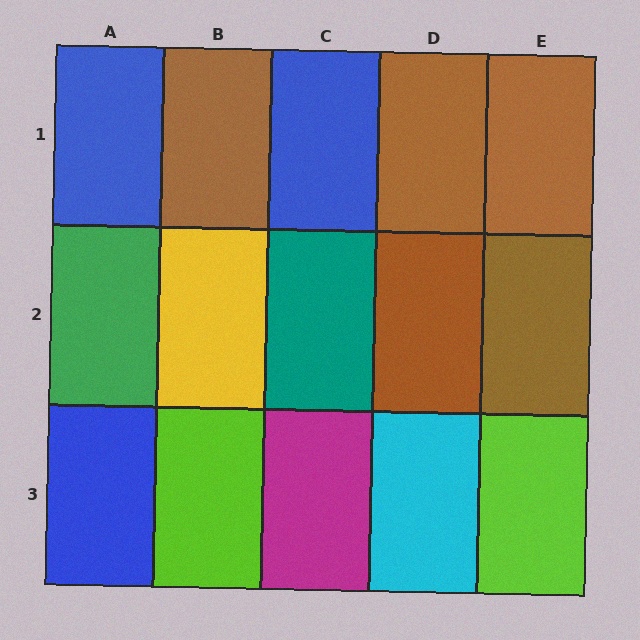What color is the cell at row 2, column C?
Teal.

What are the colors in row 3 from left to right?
Blue, lime, magenta, cyan, lime.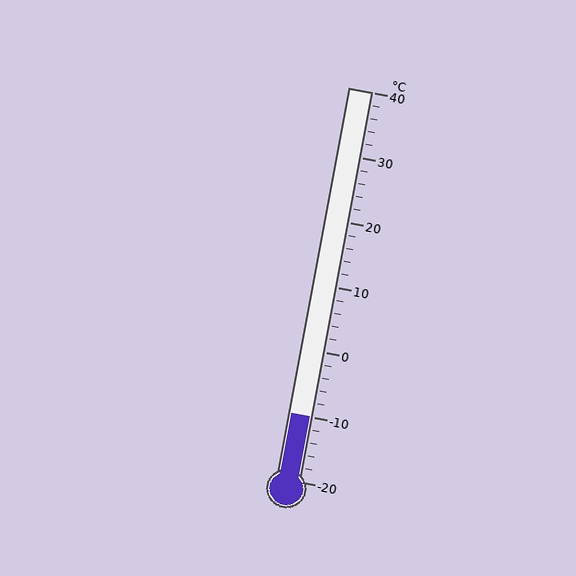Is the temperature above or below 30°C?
The temperature is below 30°C.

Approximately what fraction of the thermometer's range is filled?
The thermometer is filled to approximately 15% of its range.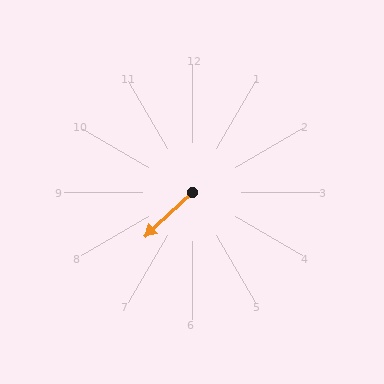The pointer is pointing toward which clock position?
Roughly 8 o'clock.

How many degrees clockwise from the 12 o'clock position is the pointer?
Approximately 227 degrees.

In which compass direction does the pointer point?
Southwest.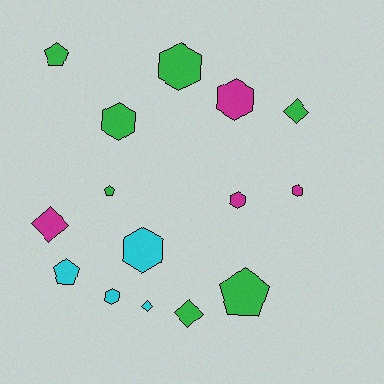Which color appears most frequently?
Green, with 7 objects.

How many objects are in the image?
There are 15 objects.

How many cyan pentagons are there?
There is 1 cyan pentagon.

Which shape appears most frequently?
Hexagon, with 7 objects.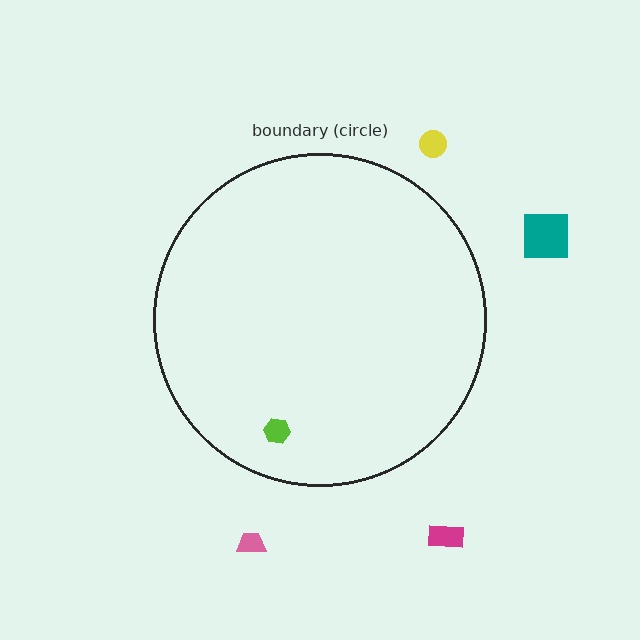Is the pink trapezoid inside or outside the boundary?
Outside.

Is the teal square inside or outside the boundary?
Outside.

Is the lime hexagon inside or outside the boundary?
Inside.